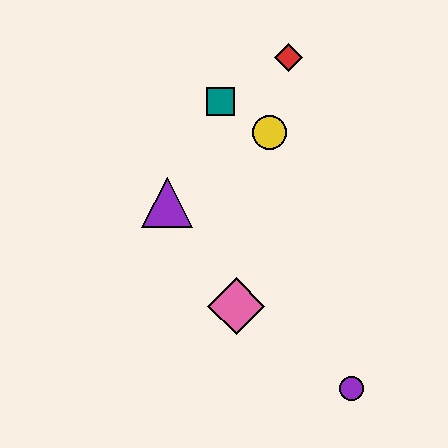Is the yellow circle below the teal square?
Yes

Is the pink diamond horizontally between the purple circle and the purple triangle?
Yes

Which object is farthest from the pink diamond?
The red diamond is farthest from the pink diamond.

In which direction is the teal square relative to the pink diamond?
The teal square is above the pink diamond.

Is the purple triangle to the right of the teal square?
No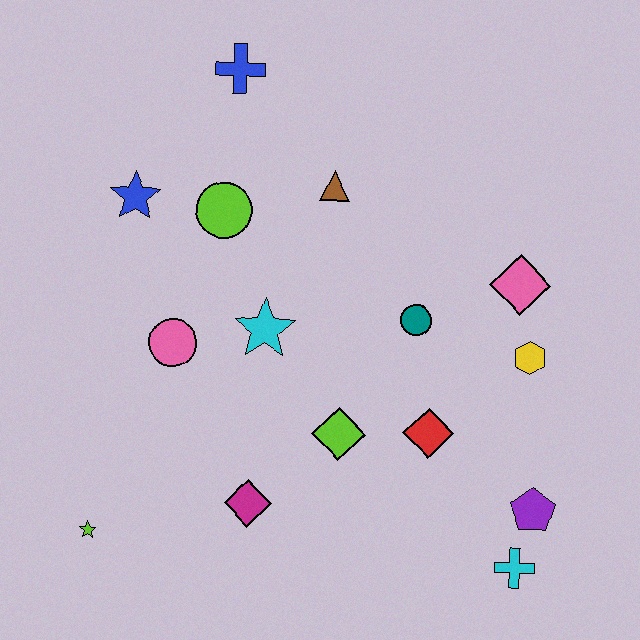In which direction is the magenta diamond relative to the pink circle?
The magenta diamond is below the pink circle.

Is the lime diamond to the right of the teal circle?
No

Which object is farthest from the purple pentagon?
The blue cross is farthest from the purple pentagon.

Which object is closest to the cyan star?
The pink circle is closest to the cyan star.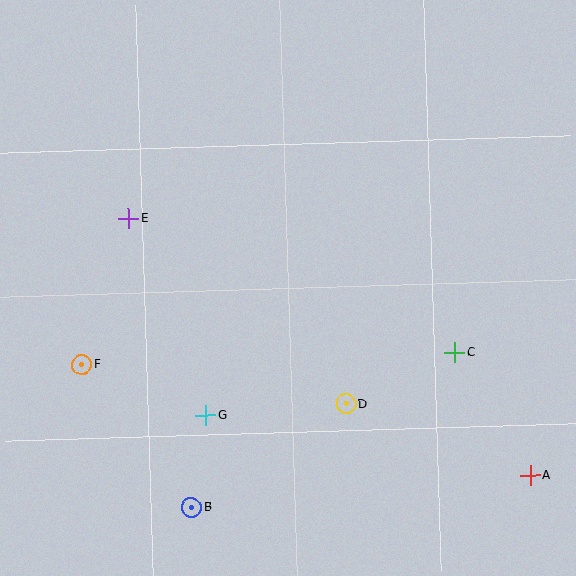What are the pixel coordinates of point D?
Point D is at (346, 404).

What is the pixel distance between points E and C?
The distance between E and C is 353 pixels.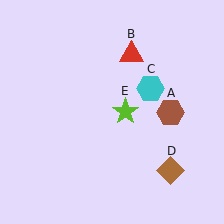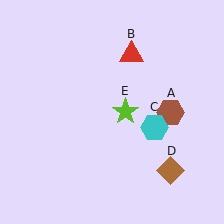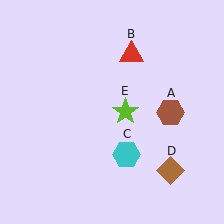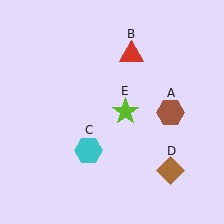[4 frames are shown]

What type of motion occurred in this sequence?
The cyan hexagon (object C) rotated clockwise around the center of the scene.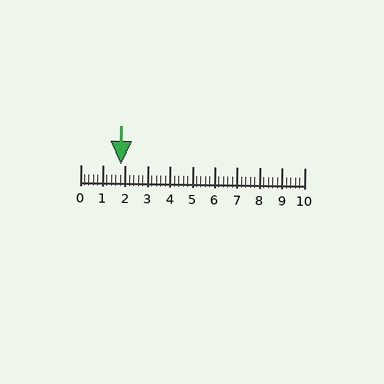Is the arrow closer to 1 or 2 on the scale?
The arrow is closer to 2.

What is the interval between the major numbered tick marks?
The major tick marks are spaced 1 units apart.